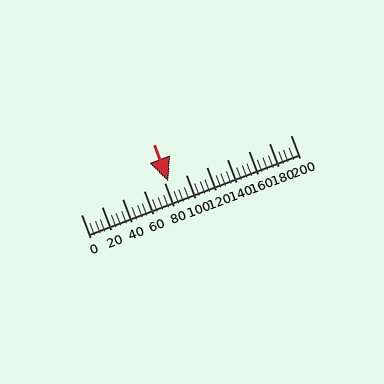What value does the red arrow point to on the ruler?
The red arrow points to approximately 83.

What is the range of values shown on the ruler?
The ruler shows values from 0 to 200.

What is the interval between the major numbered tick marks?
The major tick marks are spaced 20 units apart.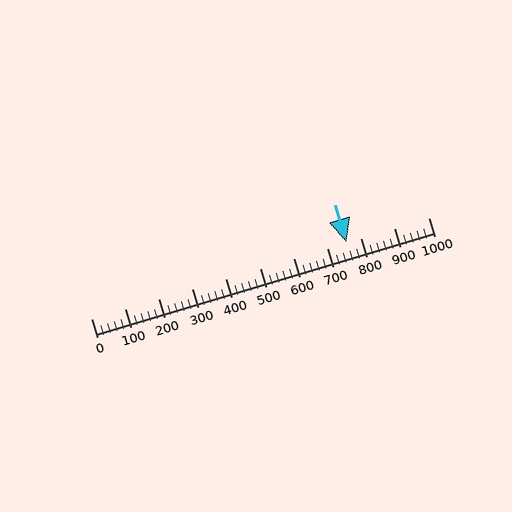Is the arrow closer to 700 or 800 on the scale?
The arrow is closer to 800.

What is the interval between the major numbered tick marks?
The major tick marks are spaced 100 units apart.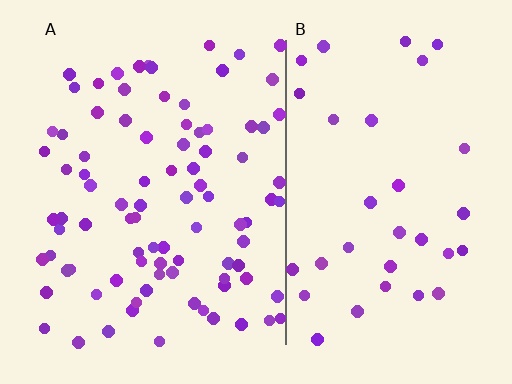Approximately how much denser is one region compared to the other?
Approximately 2.6× — region A over region B.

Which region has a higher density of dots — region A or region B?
A (the left).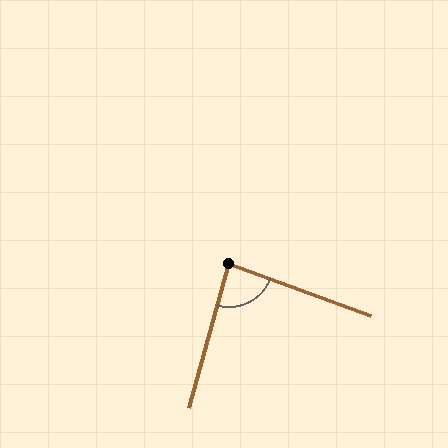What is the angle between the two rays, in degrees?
Approximately 85 degrees.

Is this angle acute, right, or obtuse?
It is approximately a right angle.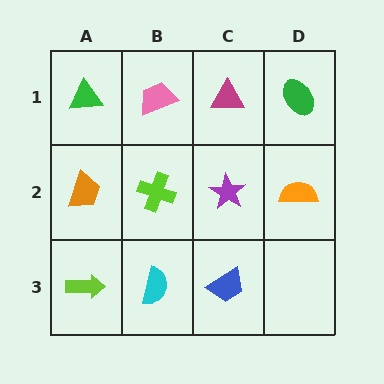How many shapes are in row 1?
4 shapes.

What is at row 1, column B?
A pink trapezoid.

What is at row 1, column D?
A green ellipse.